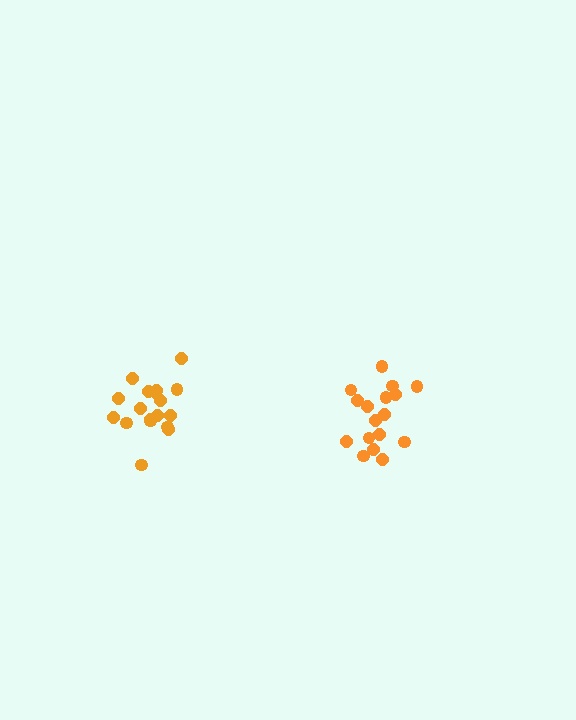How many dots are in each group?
Group 1: 18 dots, Group 2: 17 dots (35 total).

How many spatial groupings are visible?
There are 2 spatial groupings.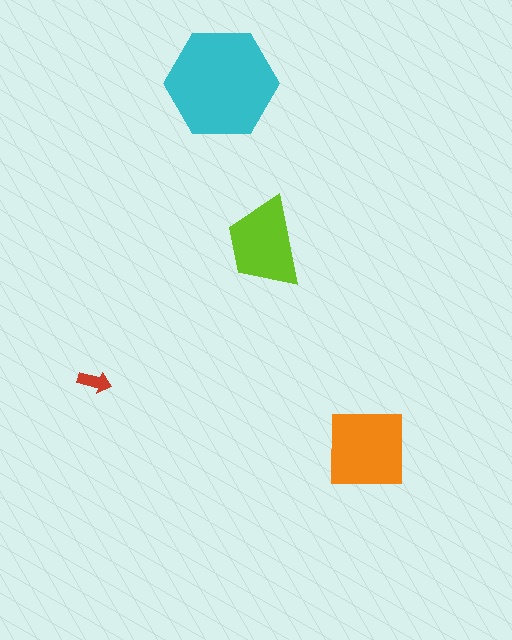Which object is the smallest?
The red arrow.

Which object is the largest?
The cyan hexagon.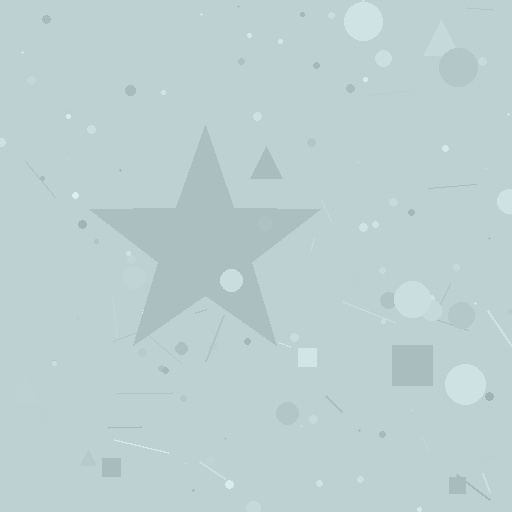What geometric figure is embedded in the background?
A star is embedded in the background.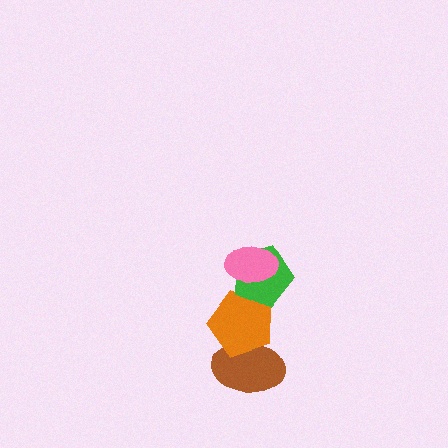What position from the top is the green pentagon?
The green pentagon is 2nd from the top.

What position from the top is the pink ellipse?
The pink ellipse is 1st from the top.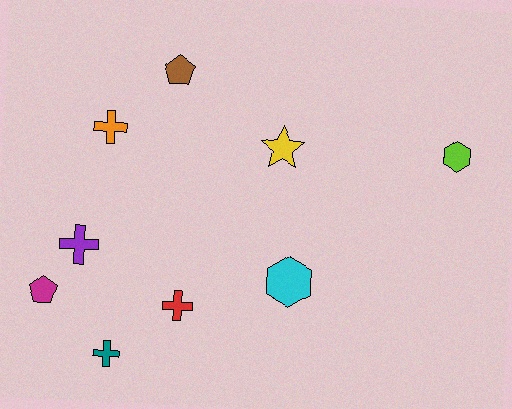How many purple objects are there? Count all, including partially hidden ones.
There is 1 purple object.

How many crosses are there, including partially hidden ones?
There are 4 crosses.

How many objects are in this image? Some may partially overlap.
There are 9 objects.